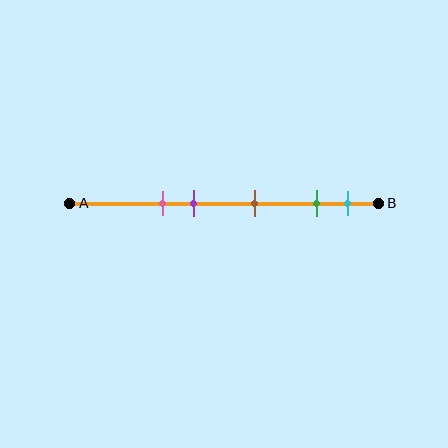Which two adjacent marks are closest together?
The green and cyan marks are the closest adjacent pair.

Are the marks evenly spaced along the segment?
No, the marks are not evenly spaced.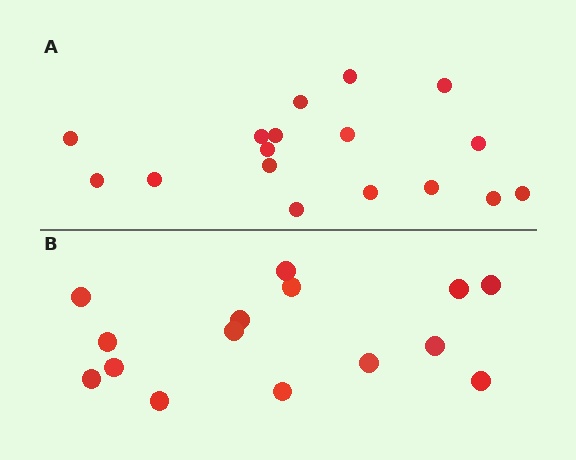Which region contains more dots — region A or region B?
Region A (the top region) has more dots.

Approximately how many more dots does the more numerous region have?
Region A has just a few more — roughly 2 or 3 more dots than region B.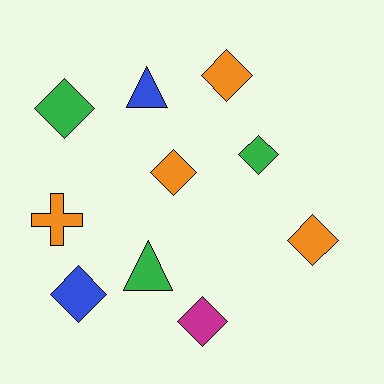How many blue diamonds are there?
There is 1 blue diamond.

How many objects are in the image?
There are 10 objects.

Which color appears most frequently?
Orange, with 4 objects.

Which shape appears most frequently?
Diamond, with 7 objects.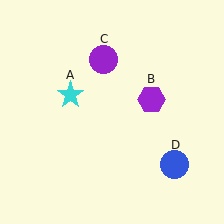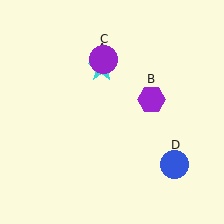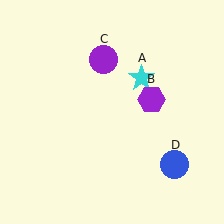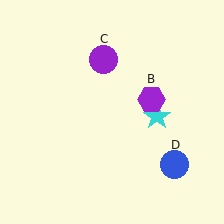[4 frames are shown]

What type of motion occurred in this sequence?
The cyan star (object A) rotated clockwise around the center of the scene.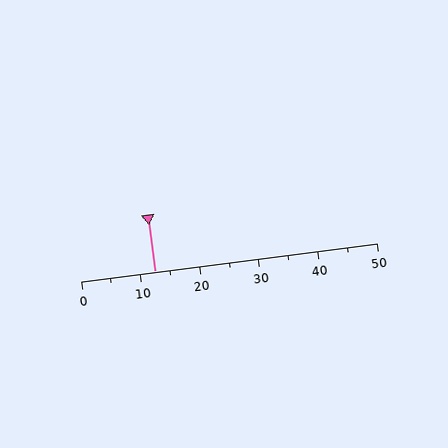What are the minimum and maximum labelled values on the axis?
The axis runs from 0 to 50.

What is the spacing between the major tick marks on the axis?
The major ticks are spaced 10 apart.